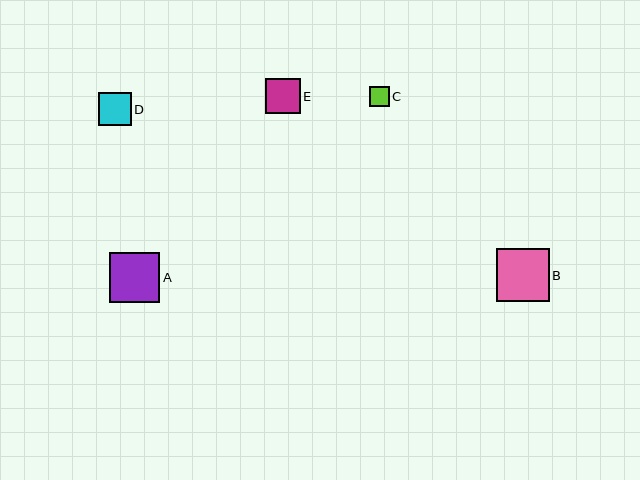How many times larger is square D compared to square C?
Square D is approximately 1.7 times the size of square C.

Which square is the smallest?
Square C is the smallest with a size of approximately 20 pixels.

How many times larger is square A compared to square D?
Square A is approximately 1.5 times the size of square D.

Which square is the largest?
Square B is the largest with a size of approximately 53 pixels.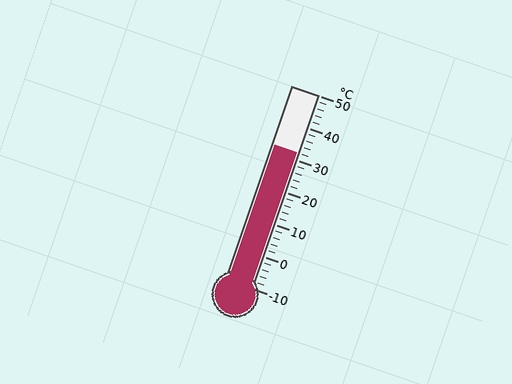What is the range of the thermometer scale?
The thermometer scale ranges from -10°C to 50°C.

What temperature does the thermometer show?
The thermometer shows approximately 32°C.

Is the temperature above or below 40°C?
The temperature is below 40°C.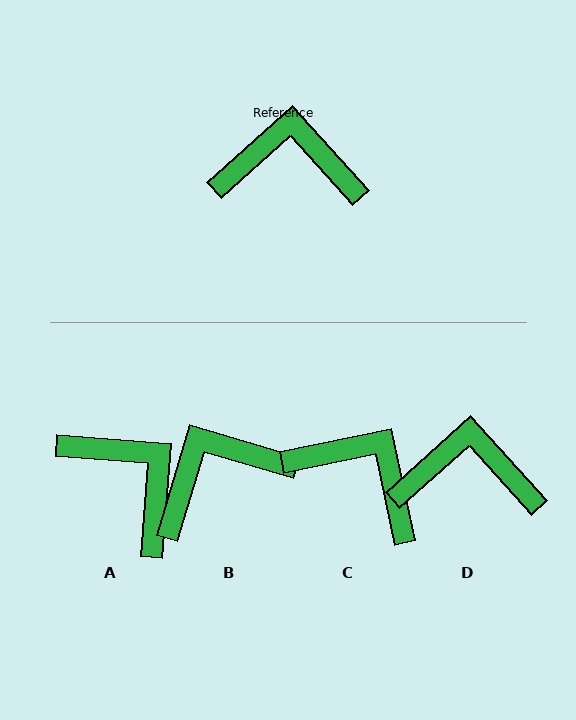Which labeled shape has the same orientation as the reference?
D.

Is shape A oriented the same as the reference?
No, it is off by about 47 degrees.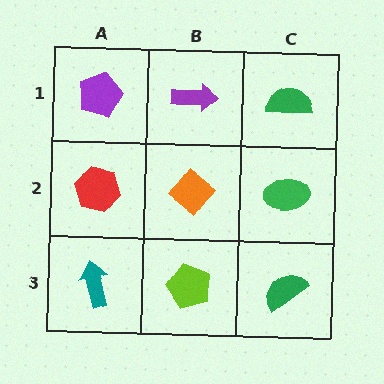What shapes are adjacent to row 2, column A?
A purple pentagon (row 1, column A), a teal arrow (row 3, column A), an orange diamond (row 2, column B).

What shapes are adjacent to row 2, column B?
A purple arrow (row 1, column B), a lime pentagon (row 3, column B), a red hexagon (row 2, column A), a green ellipse (row 2, column C).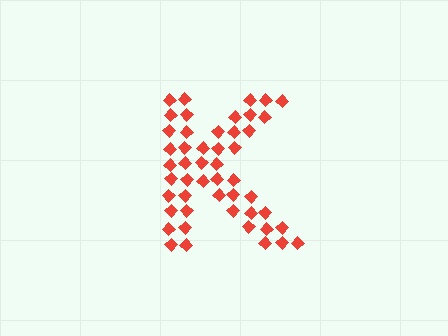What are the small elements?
The small elements are diamonds.